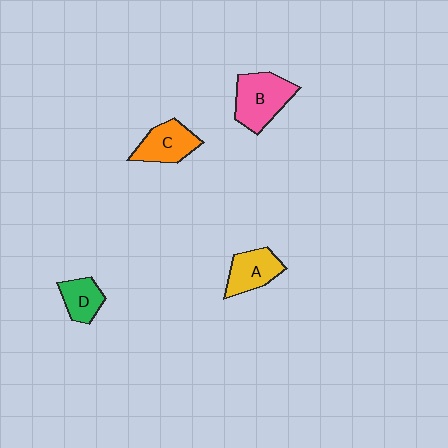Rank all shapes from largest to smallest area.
From largest to smallest: B (pink), C (orange), A (yellow), D (green).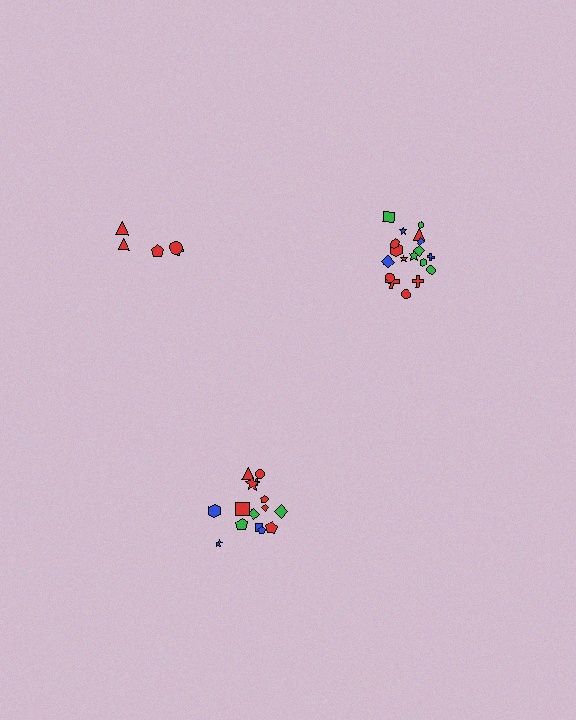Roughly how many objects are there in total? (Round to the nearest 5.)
Roughly 40 objects in total.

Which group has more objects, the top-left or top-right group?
The top-right group.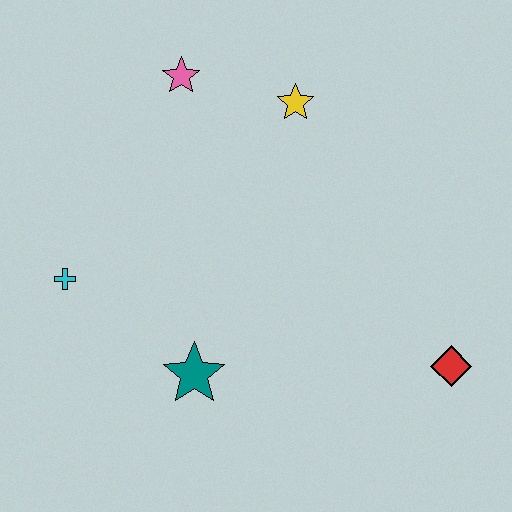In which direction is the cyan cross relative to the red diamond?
The cyan cross is to the left of the red diamond.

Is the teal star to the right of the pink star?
Yes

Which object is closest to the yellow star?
The pink star is closest to the yellow star.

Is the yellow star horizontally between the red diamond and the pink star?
Yes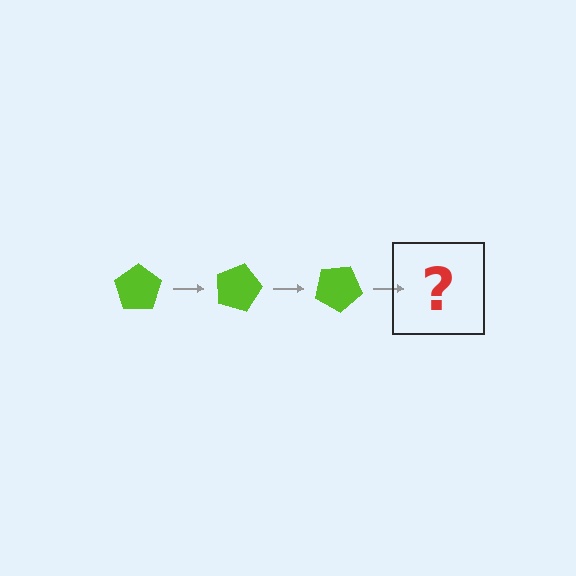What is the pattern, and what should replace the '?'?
The pattern is that the pentagon rotates 15 degrees each step. The '?' should be a lime pentagon rotated 45 degrees.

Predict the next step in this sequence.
The next step is a lime pentagon rotated 45 degrees.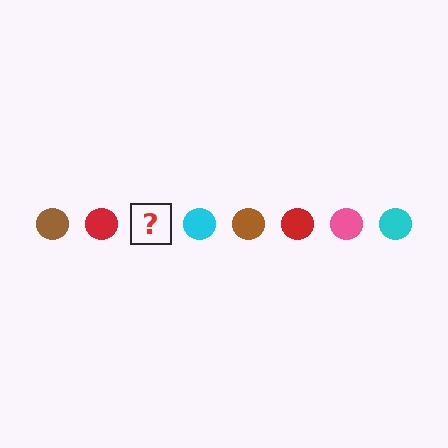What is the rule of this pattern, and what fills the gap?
The rule is that the pattern cycles through brown, red, pink, cyan circles. The gap should be filled with a pink circle.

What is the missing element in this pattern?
The missing element is a pink circle.